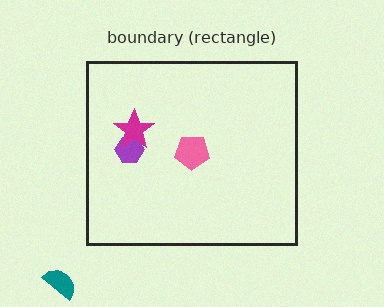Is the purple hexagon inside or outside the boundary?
Inside.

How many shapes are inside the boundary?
3 inside, 1 outside.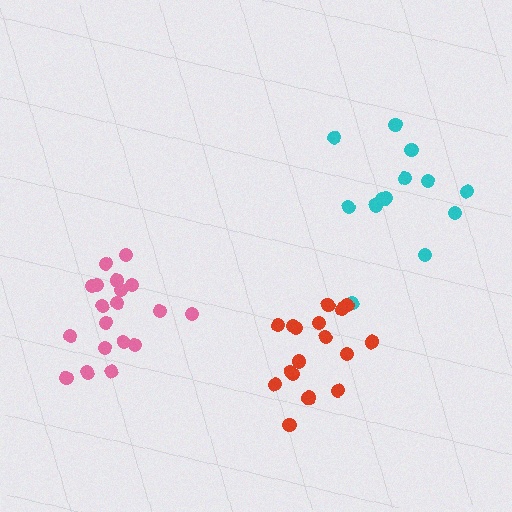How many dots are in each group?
Group 1: 14 dots, Group 2: 17 dots, Group 3: 19 dots (50 total).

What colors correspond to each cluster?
The clusters are colored: cyan, red, pink.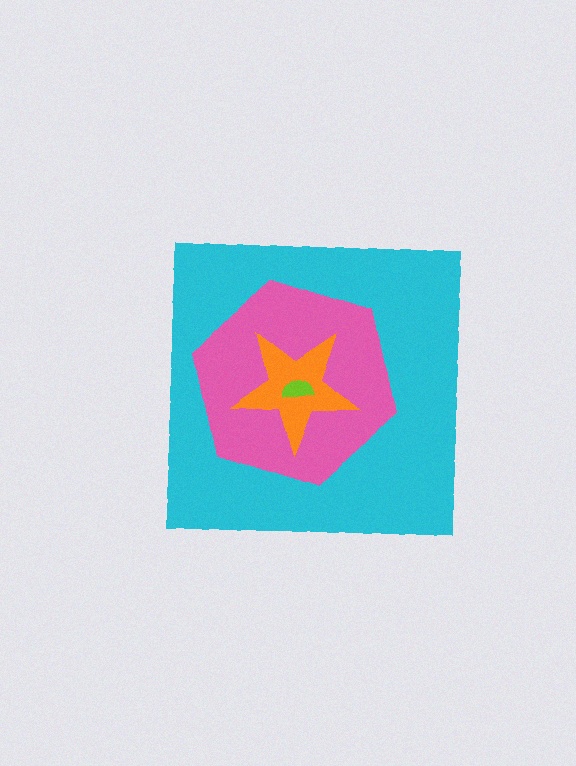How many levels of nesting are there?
4.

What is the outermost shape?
The cyan square.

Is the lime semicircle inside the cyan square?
Yes.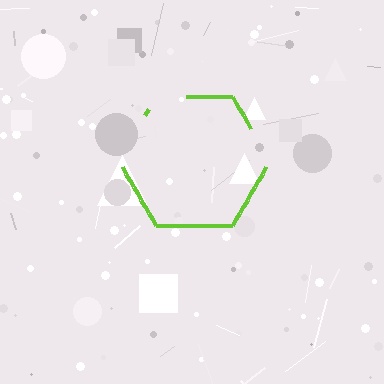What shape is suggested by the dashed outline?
The dashed outline suggests a hexagon.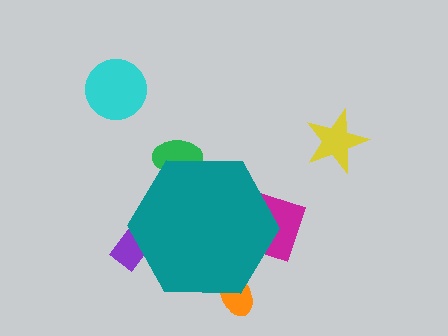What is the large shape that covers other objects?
A teal hexagon.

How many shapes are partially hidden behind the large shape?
4 shapes are partially hidden.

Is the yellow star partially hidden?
No, the yellow star is fully visible.